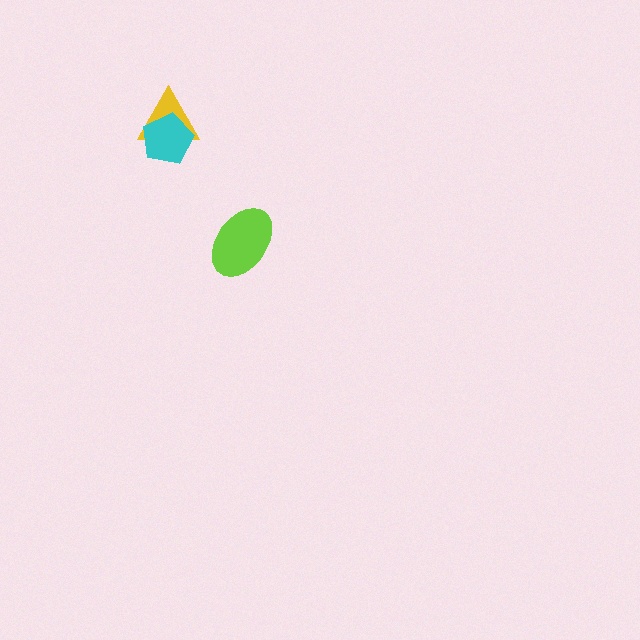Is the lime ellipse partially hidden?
No, no other shape covers it.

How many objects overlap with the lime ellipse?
0 objects overlap with the lime ellipse.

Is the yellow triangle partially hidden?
Yes, it is partially covered by another shape.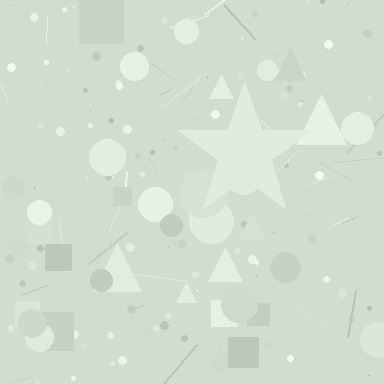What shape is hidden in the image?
A star is hidden in the image.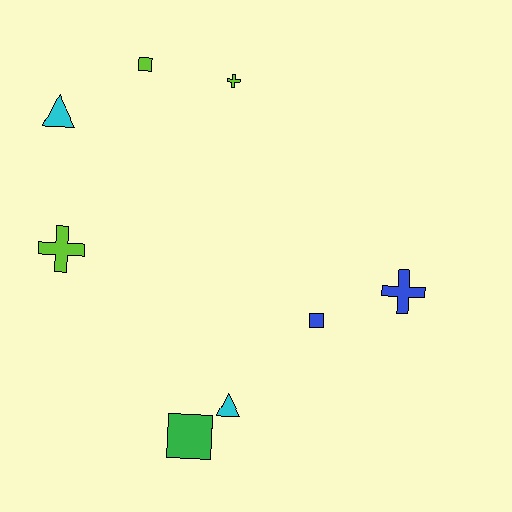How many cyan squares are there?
There are no cyan squares.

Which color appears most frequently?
Lime, with 3 objects.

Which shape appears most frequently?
Cross, with 3 objects.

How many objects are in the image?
There are 8 objects.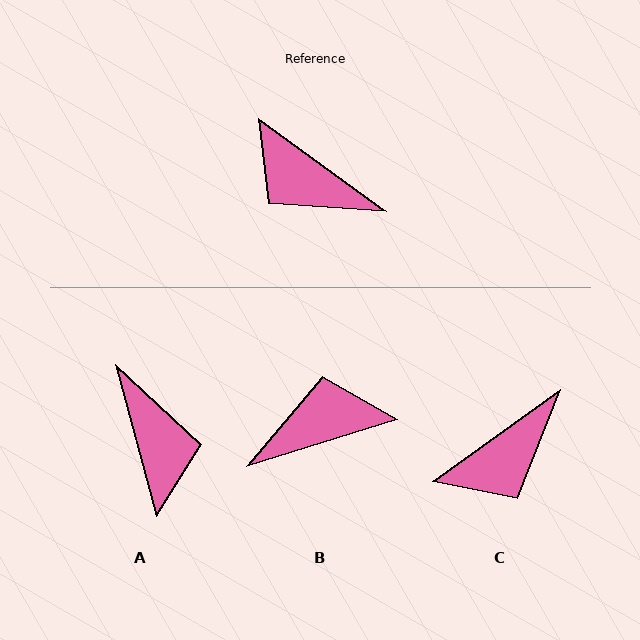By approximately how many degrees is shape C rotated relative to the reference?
Approximately 72 degrees counter-clockwise.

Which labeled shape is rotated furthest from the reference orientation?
A, about 141 degrees away.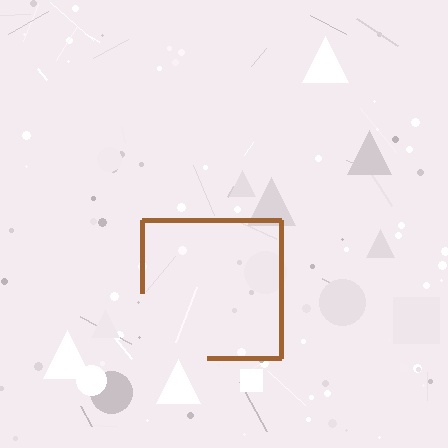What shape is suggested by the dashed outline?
The dashed outline suggests a square.